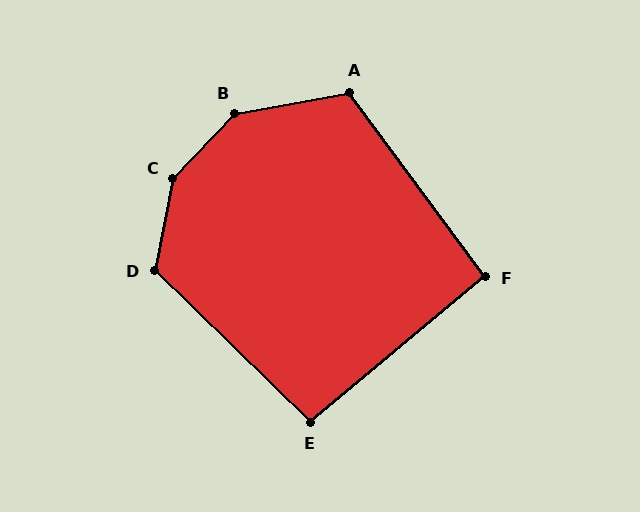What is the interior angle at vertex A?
Approximately 116 degrees (obtuse).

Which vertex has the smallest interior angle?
F, at approximately 94 degrees.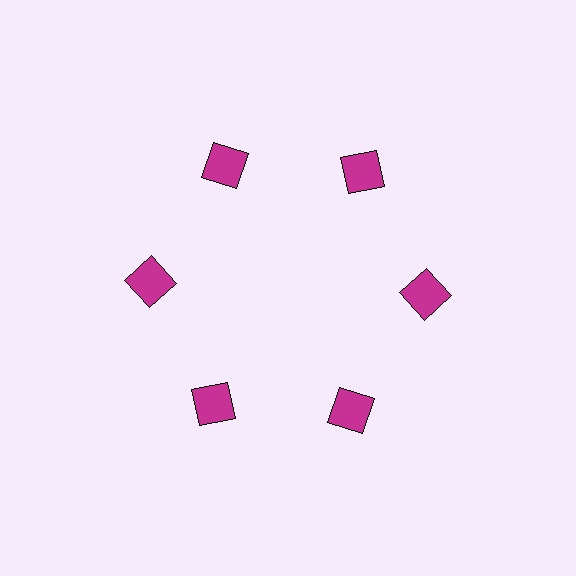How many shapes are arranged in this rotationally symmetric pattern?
There are 6 shapes, arranged in 6 groups of 1.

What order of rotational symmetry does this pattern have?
This pattern has 6-fold rotational symmetry.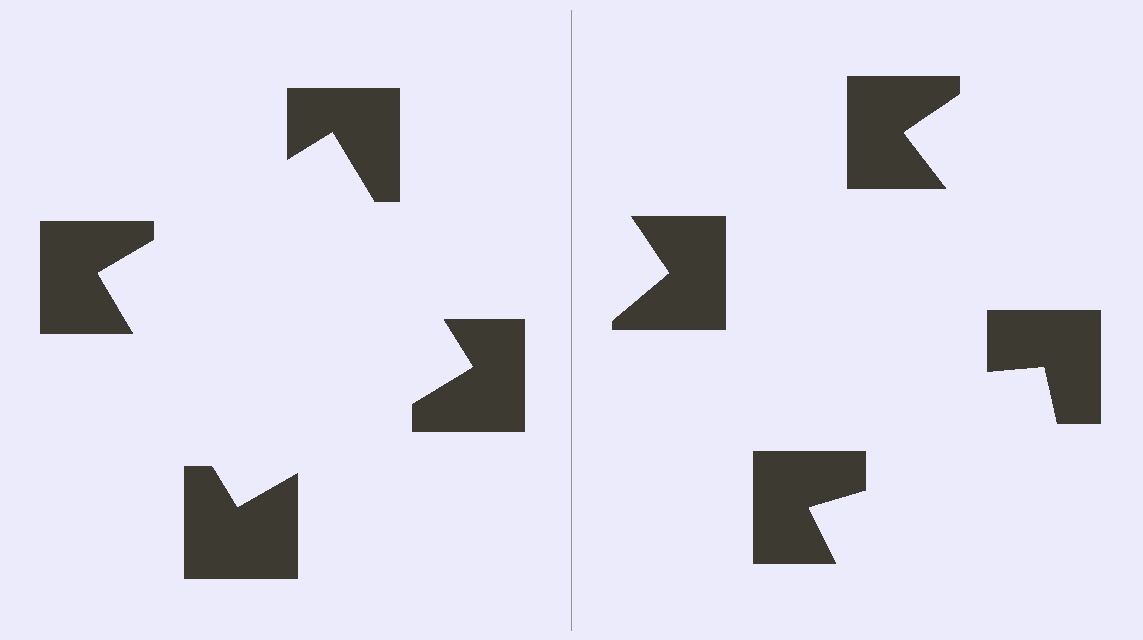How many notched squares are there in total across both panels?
8 — 4 on each side.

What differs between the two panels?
The notched squares are positioned identically on both sides; only the wedge orientations differ. On the left they align to a square; on the right they are misaligned.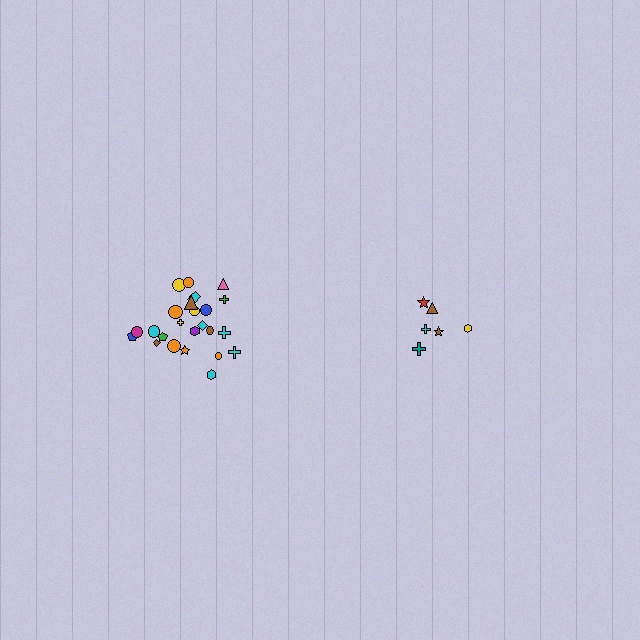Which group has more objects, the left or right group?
The left group.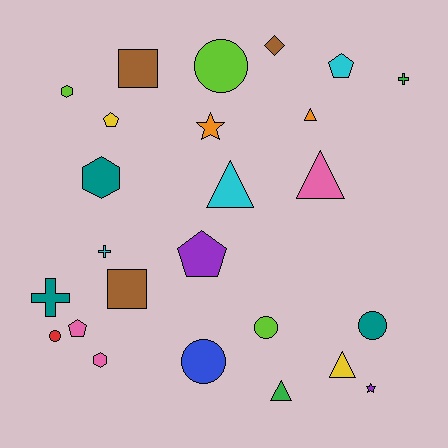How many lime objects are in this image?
There are 3 lime objects.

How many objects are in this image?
There are 25 objects.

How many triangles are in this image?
There are 5 triangles.